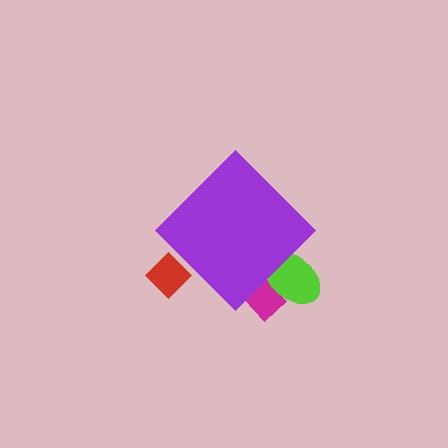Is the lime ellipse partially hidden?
Yes, the lime ellipse is partially hidden behind the purple diamond.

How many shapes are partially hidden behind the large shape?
3 shapes are partially hidden.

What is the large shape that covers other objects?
A purple diamond.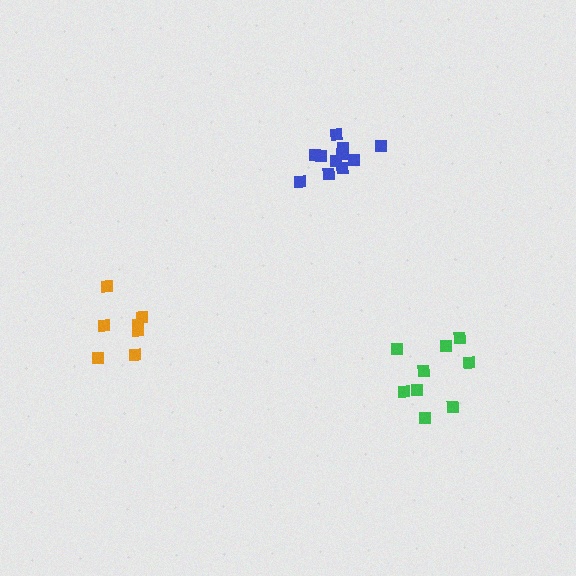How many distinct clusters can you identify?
There are 3 distinct clusters.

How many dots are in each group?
Group 1: 7 dots, Group 2: 9 dots, Group 3: 11 dots (27 total).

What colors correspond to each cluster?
The clusters are colored: orange, green, blue.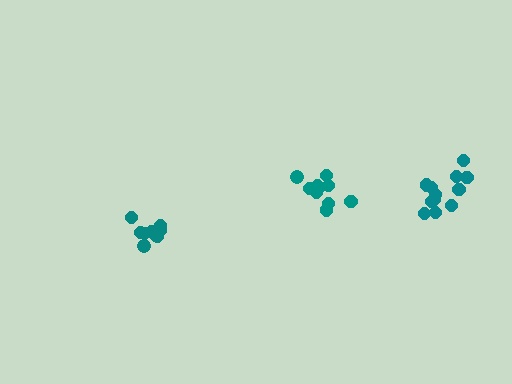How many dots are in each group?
Group 1: 10 dots, Group 2: 9 dots, Group 3: 12 dots (31 total).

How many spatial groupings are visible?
There are 3 spatial groupings.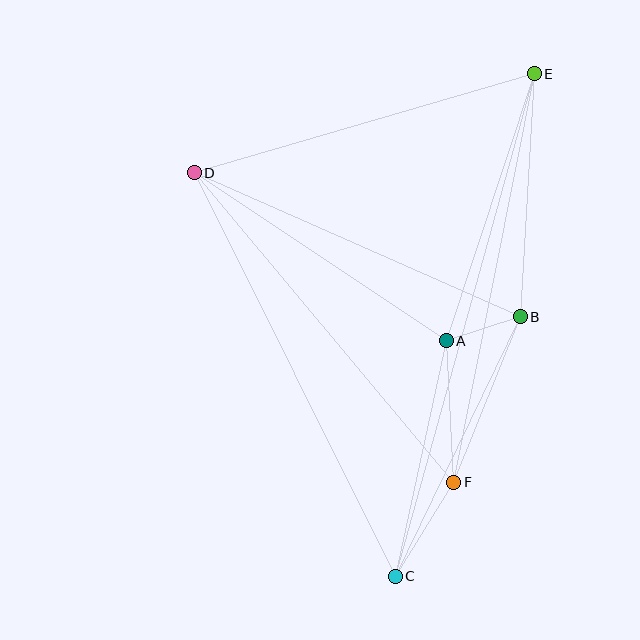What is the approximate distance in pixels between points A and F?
The distance between A and F is approximately 142 pixels.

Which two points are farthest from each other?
Points C and E are farthest from each other.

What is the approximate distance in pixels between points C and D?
The distance between C and D is approximately 451 pixels.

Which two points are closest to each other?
Points A and B are closest to each other.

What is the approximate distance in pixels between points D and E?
The distance between D and E is approximately 354 pixels.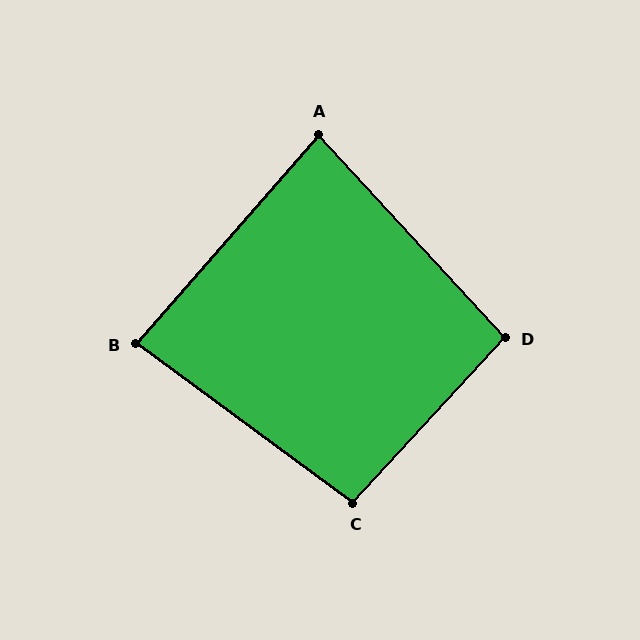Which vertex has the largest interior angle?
C, at approximately 96 degrees.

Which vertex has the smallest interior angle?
A, at approximately 84 degrees.